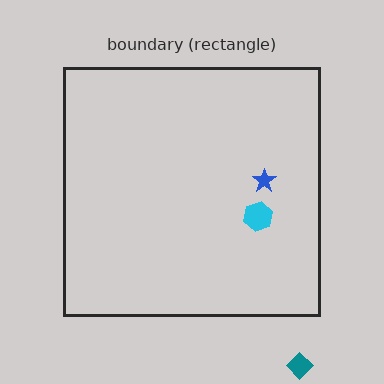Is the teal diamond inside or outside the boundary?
Outside.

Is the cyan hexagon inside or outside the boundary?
Inside.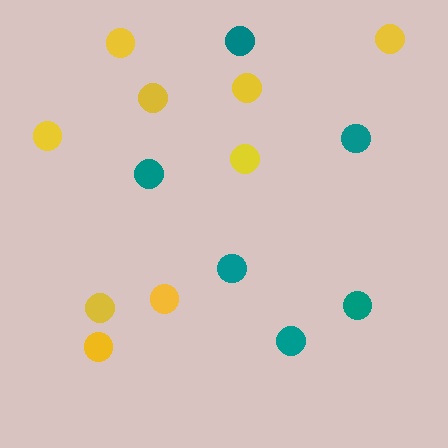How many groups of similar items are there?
There are 2 groups: one group of yellow circles (9) and one group of teal circles (6).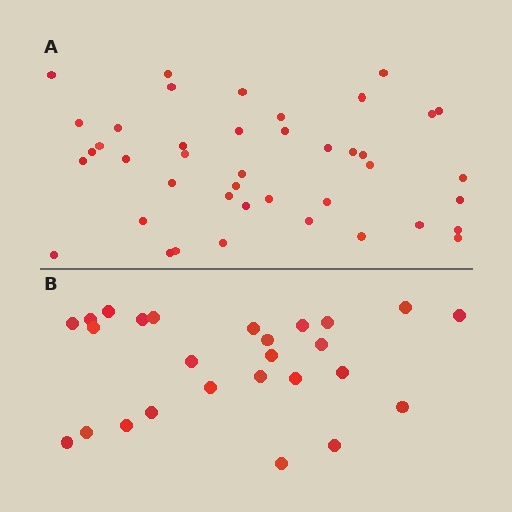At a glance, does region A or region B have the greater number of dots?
Region A (the top region) has more dots.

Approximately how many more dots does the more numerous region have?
Region A has approximately 15 more dots than region B.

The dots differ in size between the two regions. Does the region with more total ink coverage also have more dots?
No. Region B has more total ink coverage because its dots are larger, but region A actually contains more individual dots. Total area can be misleading — the number of items is what matters here.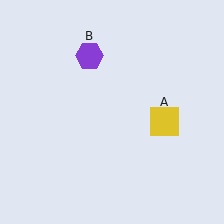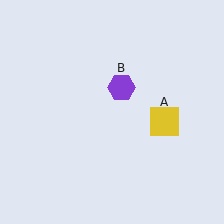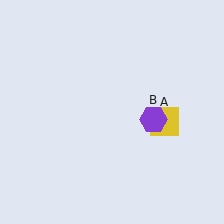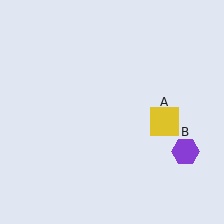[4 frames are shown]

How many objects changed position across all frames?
1 object changed position: purple hexagon (object B).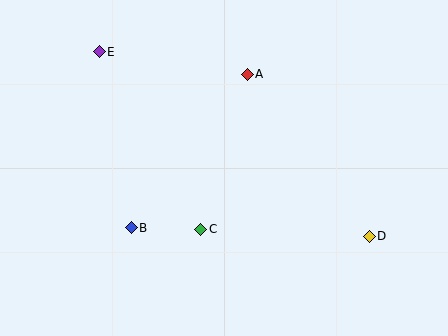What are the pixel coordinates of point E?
Point E is at (99, 52).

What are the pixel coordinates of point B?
Point B is at (131, 228).